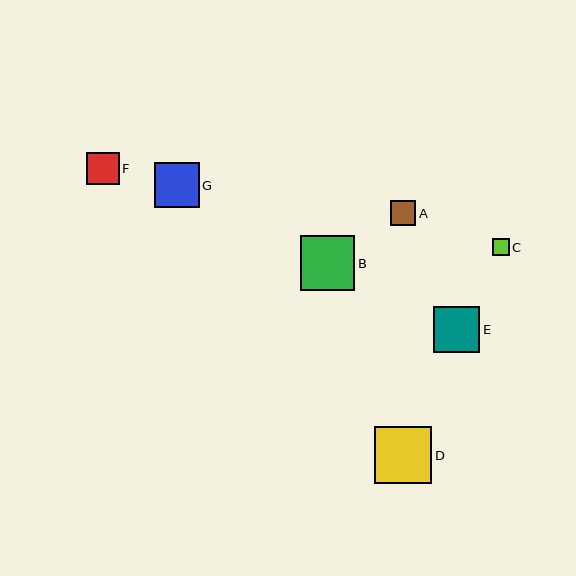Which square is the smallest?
Square C is the smallest with a size of approximately 17 pixels.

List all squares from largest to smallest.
From largest to smallest: D, B, E, G, F, A, C.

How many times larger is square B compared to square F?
Square B is approximately 1.7 times the size of square F.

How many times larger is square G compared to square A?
Square G is approximately 1.8 times the size of square A.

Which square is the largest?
Square D is the largest with a size of approximately 57 pixels.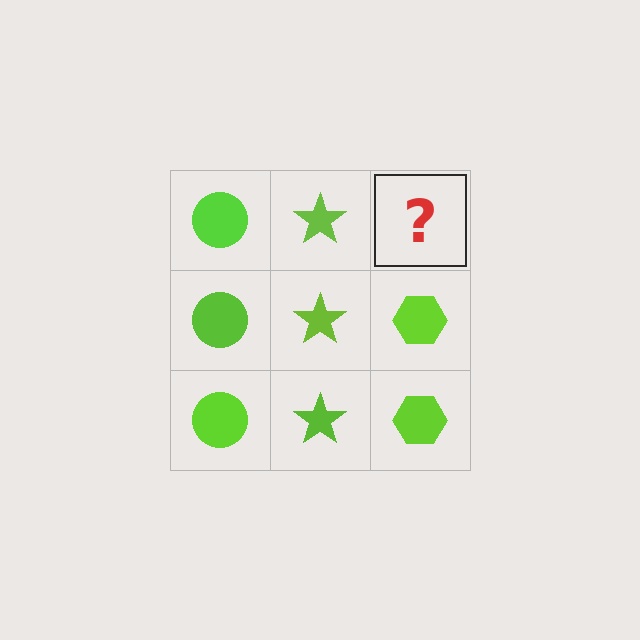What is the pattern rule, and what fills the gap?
The rule is that each column has a consistent shape. The gap should be filled with a lime hexagon.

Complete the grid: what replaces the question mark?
The question mark should be replaced with a lime hexagon.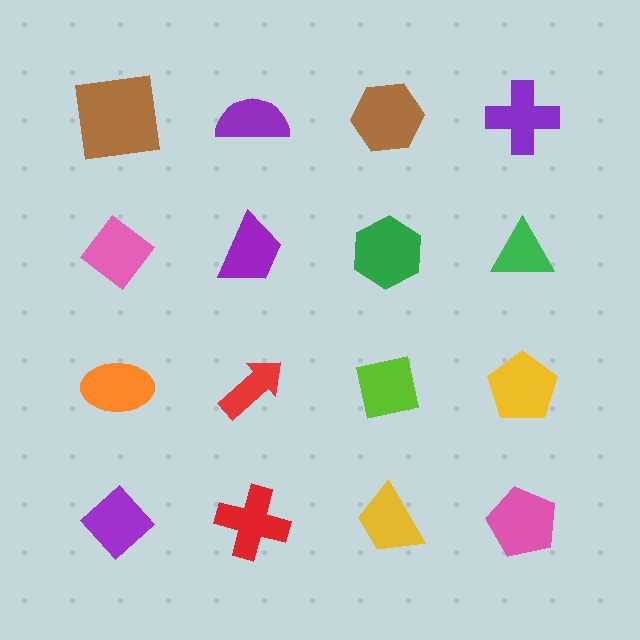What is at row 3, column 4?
A yellow pentagon.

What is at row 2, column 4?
A green triangle.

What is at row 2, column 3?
A green hexagon.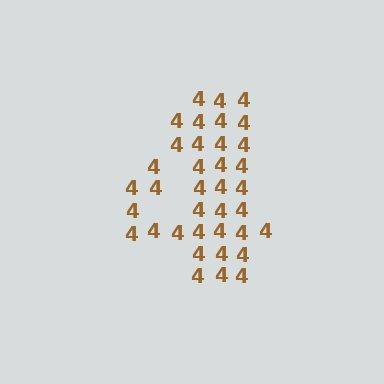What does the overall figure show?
The overall figure shows the digit 4.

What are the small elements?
The small elements are digit 4's.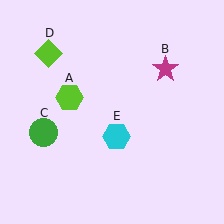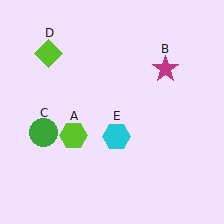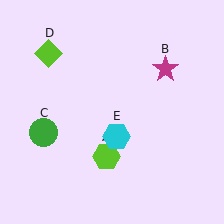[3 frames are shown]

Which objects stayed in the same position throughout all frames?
Magenta star (object B) and green circle (object C) and lime diamond (object D) and cyan hexagon (object E) remained stationary.